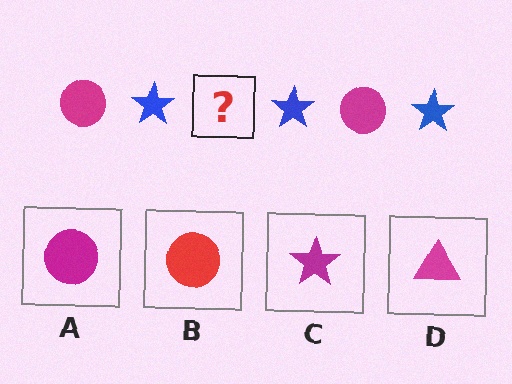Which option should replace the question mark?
Option A.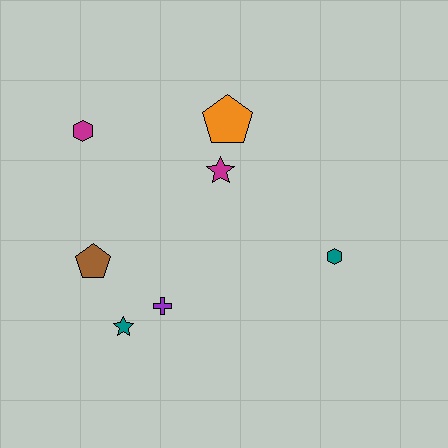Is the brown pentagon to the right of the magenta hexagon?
Yes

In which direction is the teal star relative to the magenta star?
The teal star is below the magenta star.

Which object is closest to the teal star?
The purple cross is closest to the teal star.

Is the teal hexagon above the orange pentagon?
No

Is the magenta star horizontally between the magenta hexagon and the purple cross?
No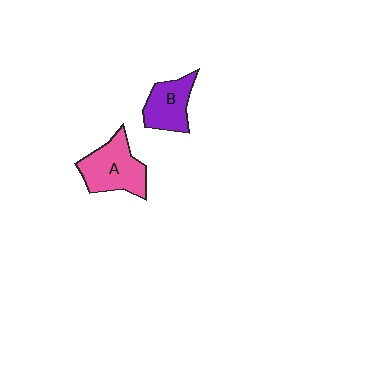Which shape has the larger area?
Shape A (pink).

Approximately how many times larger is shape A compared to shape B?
Approximately 1.3 times.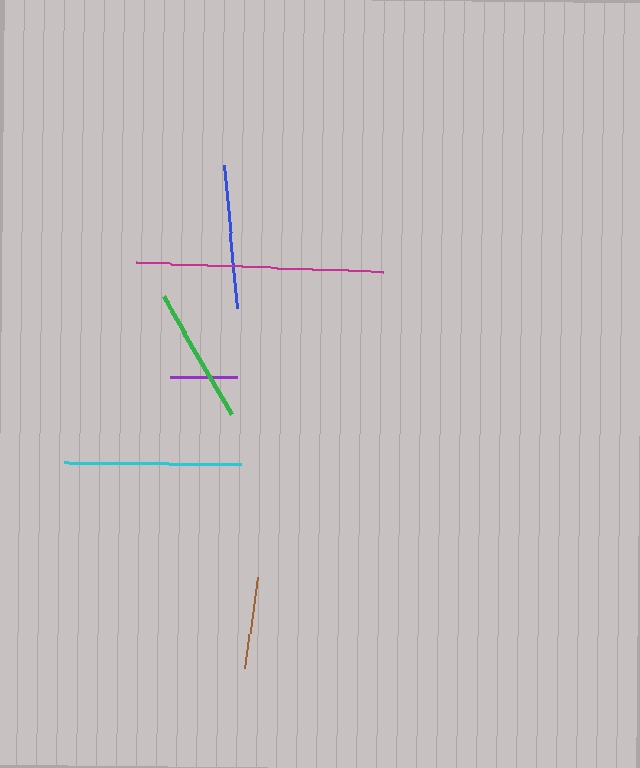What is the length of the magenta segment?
The magenta segment is approximately 247 pixels long.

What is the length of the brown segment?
The brown segment is approximately 91 pixels long.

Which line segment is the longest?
The magenta line is the longest at approximately 247 pixels.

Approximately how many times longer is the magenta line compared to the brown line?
The magenta line is approximately 2.7 times the length of the brown line.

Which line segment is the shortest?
The purple line is the shortest at approximately 68 pixels.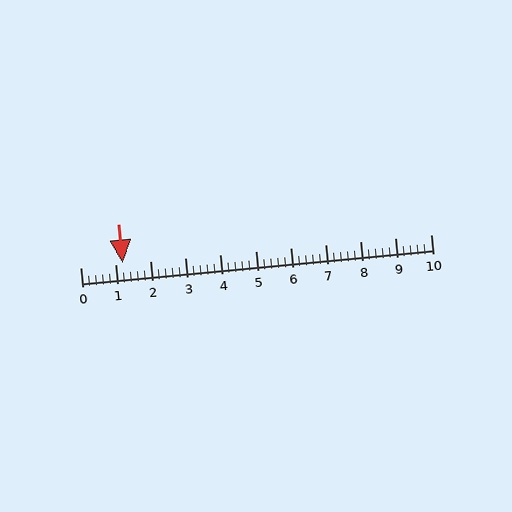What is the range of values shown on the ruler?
The ruler shows values from 0 to 10.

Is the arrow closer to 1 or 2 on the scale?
The arrow is closer to 1.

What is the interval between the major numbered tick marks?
The major tick marks are spaced 1 units apart.